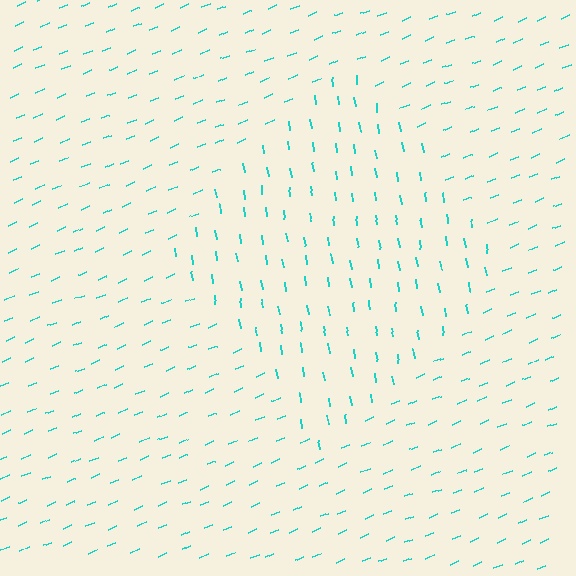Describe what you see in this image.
The image is filled with small cyan line segments. A diamond region in the image has lines oriented differently from the surrounding lines, creating a visible texture boundary.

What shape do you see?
I see a diamond.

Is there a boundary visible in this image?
Yes, there is a texture boundary formed by a change in line orientation.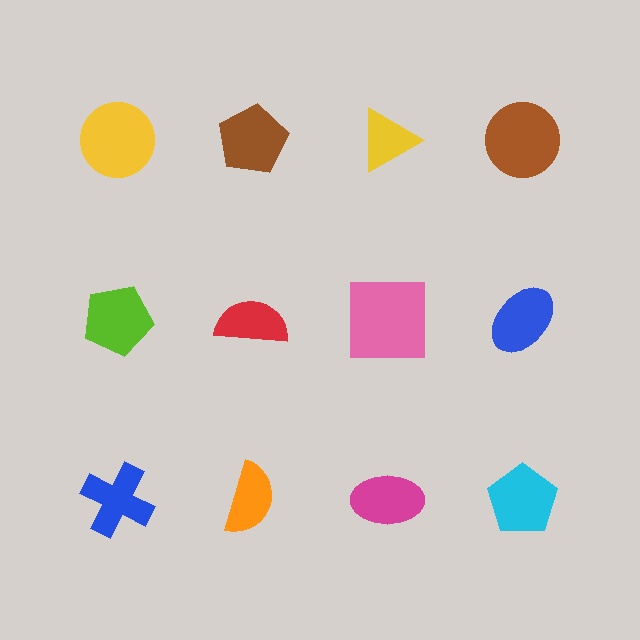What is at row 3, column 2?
An orange semicircle.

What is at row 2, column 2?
A red semicircle.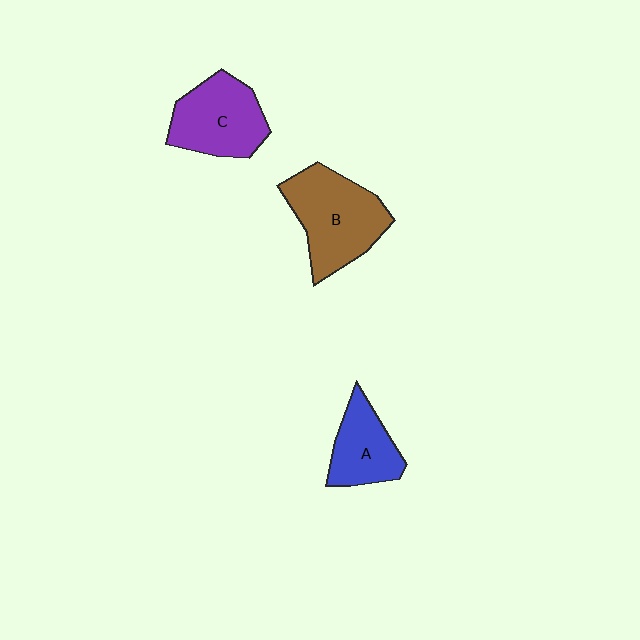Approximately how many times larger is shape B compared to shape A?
Approximately 1.6 times.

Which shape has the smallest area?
Shape A (blue).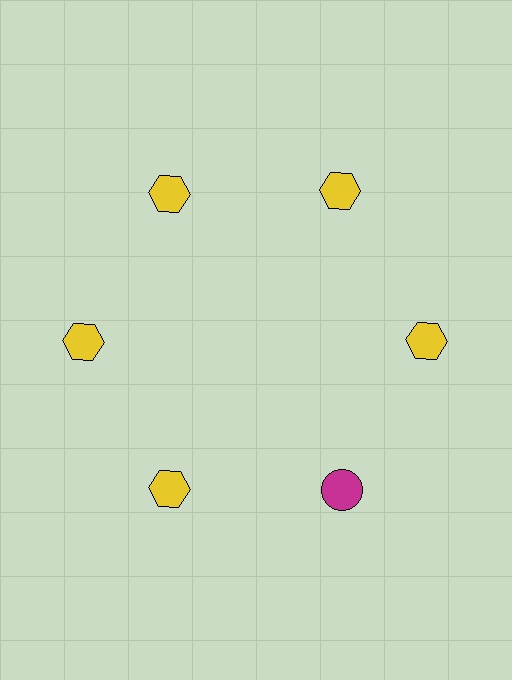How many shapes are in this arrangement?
There are 6 shapes arranged in a ring pattern.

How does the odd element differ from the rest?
It differs in both color (magenta instead of yellow) and shape (circle instead of hexagon).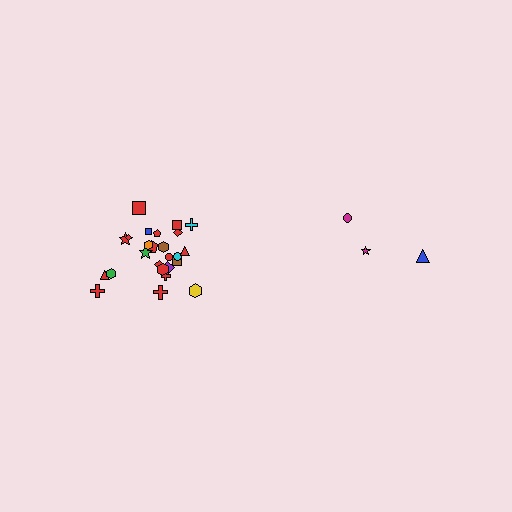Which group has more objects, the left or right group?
The left group.